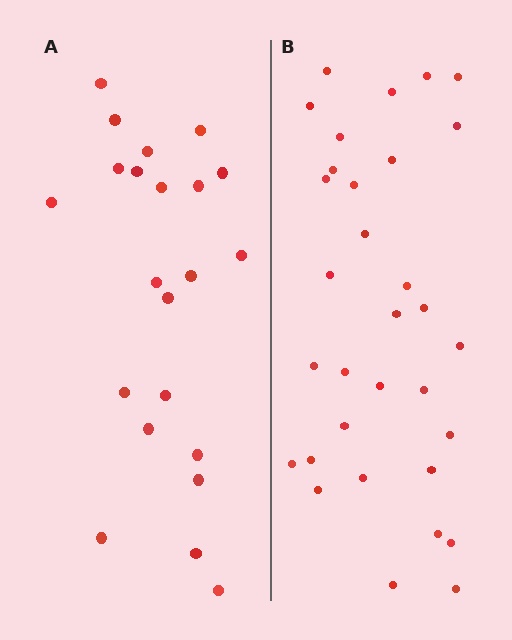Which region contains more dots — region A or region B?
Region B (the right region) has more dots.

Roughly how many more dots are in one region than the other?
Region B has roughly 10 or so more dots than region A.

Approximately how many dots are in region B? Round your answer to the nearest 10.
About 30 dots. (The exact count is 32, which rounds to 30.)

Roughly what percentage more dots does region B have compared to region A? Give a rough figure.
About 45% more.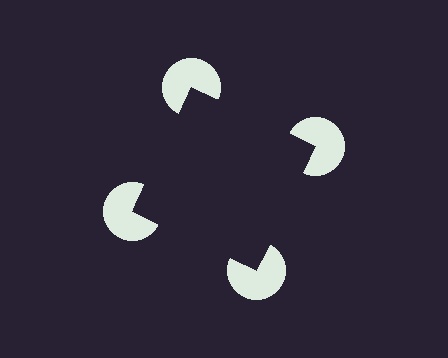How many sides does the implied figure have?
4 sides.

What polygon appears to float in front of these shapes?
An illusory square — its edges are inferred from the aligned wedge cuts in the pac-man discs, not physically drawn.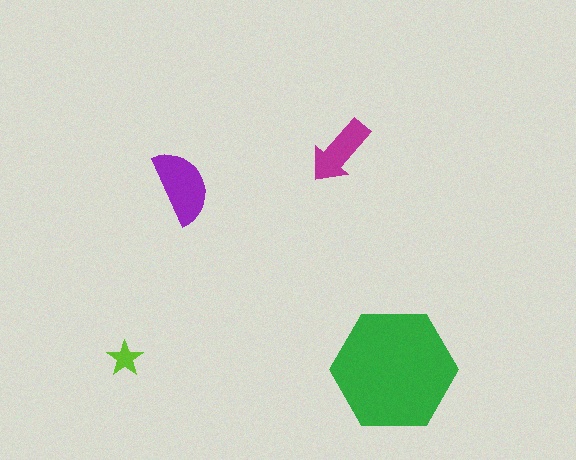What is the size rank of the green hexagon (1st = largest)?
1st.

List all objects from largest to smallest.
The green hexagon, the purple semicircle, the magenta arrow, the lime star.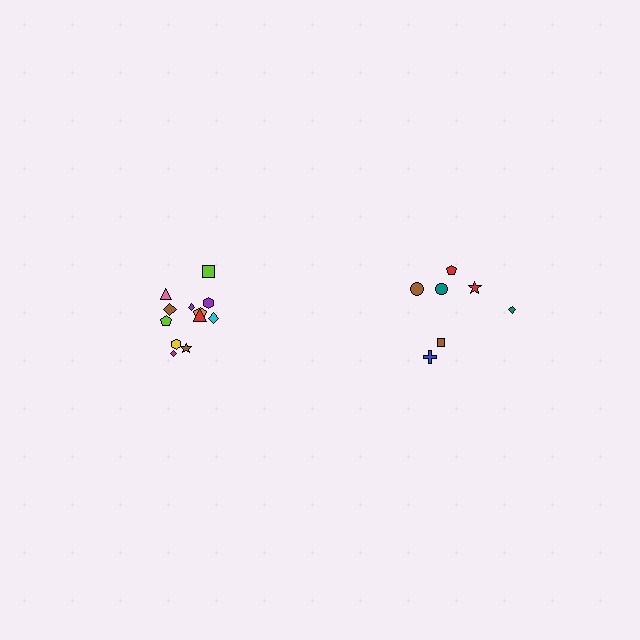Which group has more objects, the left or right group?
The left group.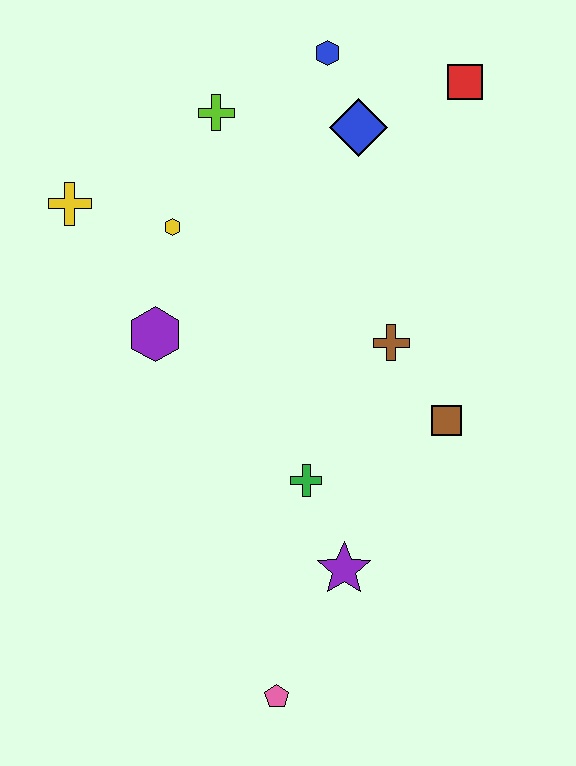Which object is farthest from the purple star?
The blue hexagon is farthest from the purple star.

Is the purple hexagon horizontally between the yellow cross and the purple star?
Yes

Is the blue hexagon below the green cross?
No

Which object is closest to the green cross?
The purple star is closest to the green cross.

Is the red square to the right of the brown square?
Yes